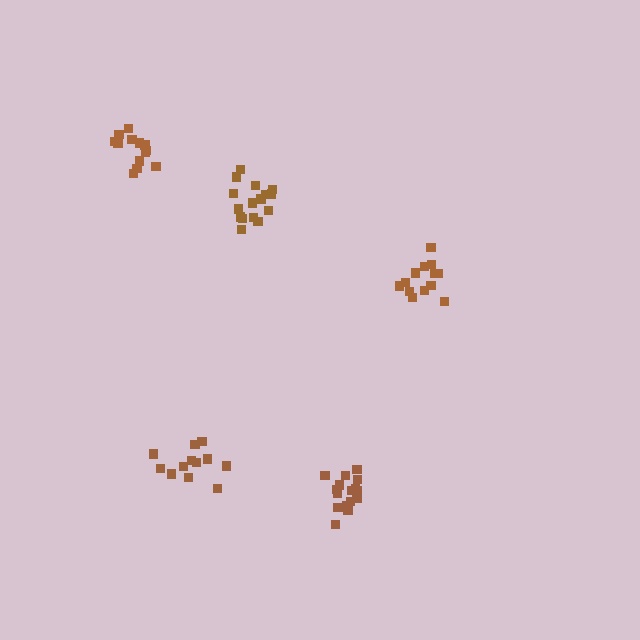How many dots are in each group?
Group 1: 17 dots, Group 2: 13 dots, Group 3: 13 dots, Group 4: 16 dots, Group 5: 12 dots (71 total).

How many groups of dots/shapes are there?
There are 5 groups.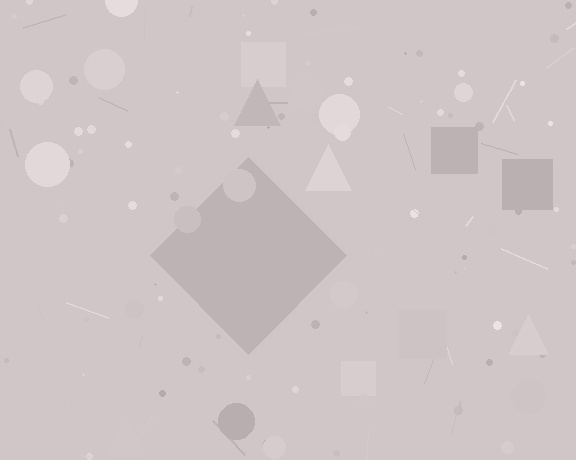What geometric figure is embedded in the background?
A diamond is embedded in the background.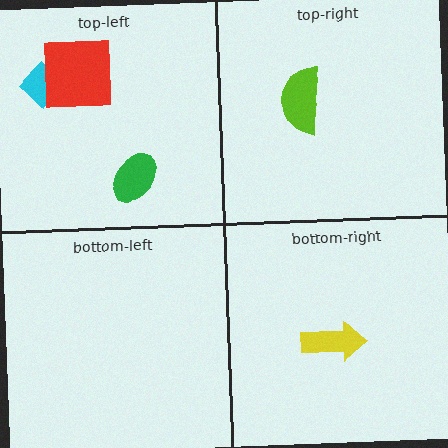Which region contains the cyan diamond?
The top-left region.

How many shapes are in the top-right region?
1.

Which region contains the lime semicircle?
The top-right region.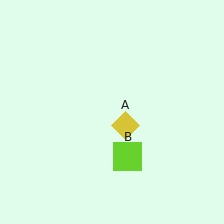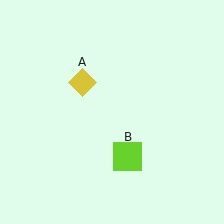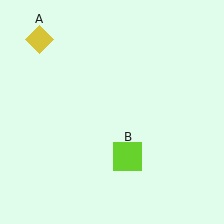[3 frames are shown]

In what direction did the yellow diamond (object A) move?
The yellow diamond (object A) moved up and to the left.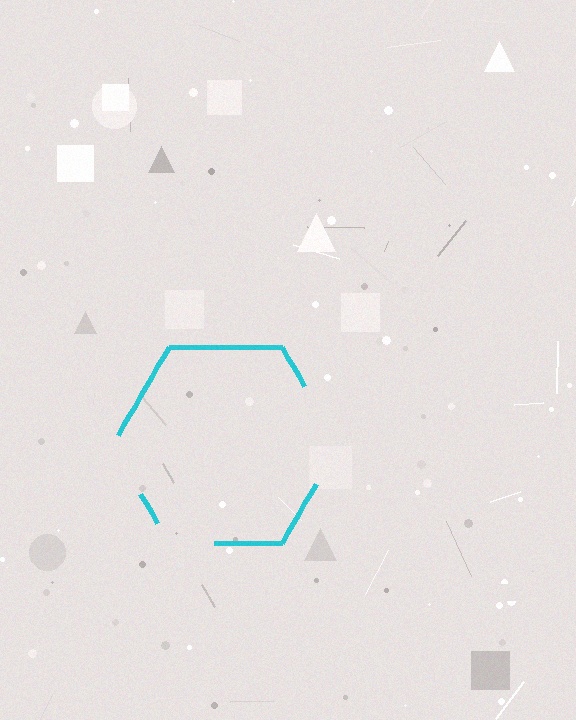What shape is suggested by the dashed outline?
The dashed outline suggests a hexagon.